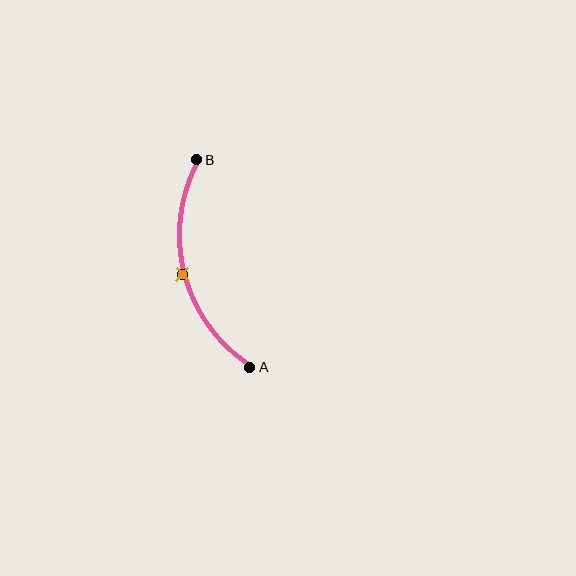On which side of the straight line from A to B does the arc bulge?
The arc bulges to the left of the straight line connecting A and B.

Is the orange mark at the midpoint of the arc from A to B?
Yes. The orange mark lies on the arc at equal arc-length from both A and B — it is the arc midpoint.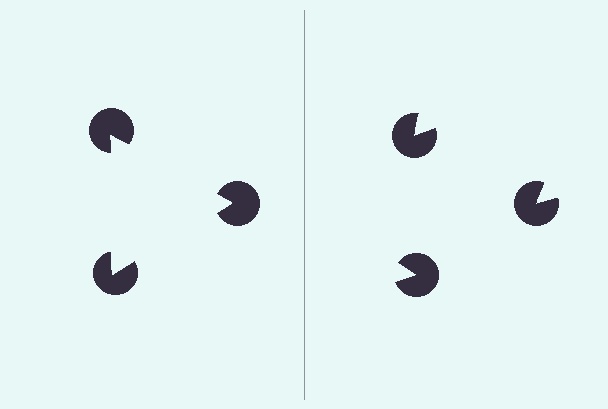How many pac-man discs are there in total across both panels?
6 — 3 on each side.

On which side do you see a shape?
An illusory triangle appears on the left side. On the right side the wedge cuts are rotated, so no coherent shape forms.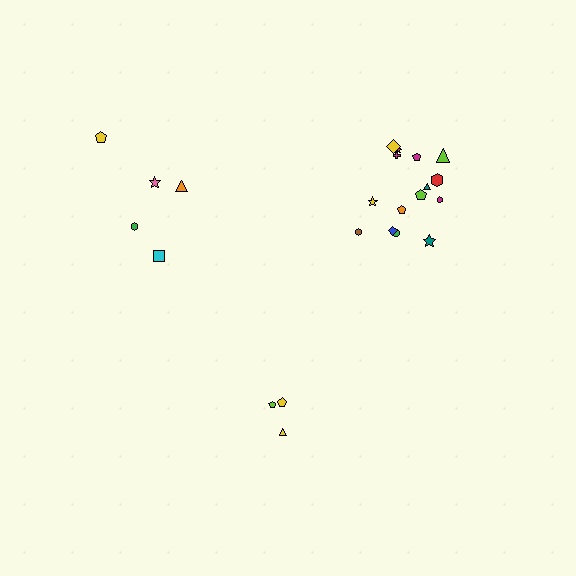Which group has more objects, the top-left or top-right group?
The top-right group.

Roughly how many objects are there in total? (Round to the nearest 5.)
Roughly 25 objects in total.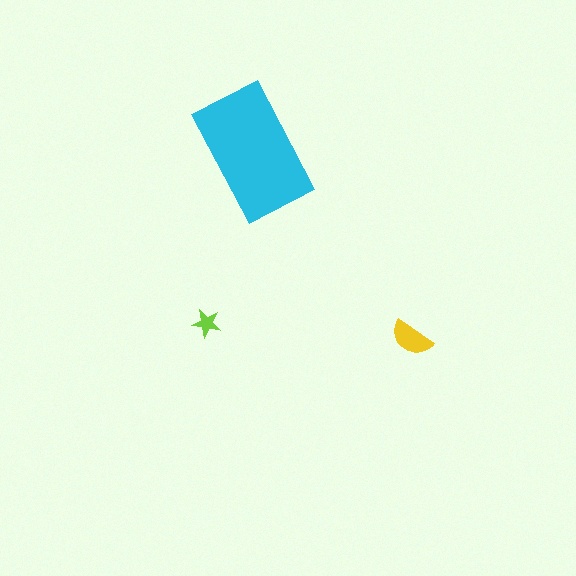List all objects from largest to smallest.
The cyan rectangle, the yellow semicircle, the lime star.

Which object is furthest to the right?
The yellow semicircle is rightmost.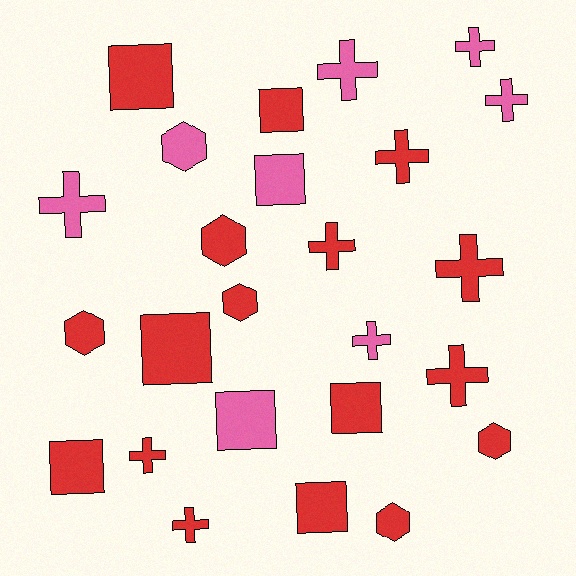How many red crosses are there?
There are 6 red crosses.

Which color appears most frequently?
Red, with 17 objects.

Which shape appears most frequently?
Cross, with 11 objects.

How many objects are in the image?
There are 25 objects.